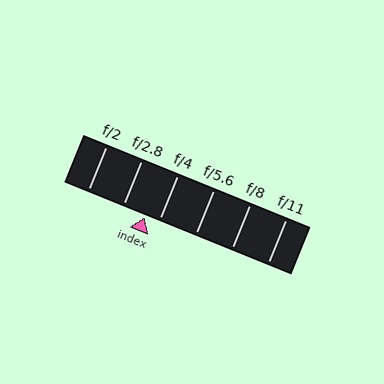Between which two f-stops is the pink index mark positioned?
The index mark is between f/2.8 and f/4.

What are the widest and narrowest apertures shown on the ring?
The widest aperture shown is f/2 and the narrowest is f/11.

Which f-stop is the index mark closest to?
The index mark is closest to f/4.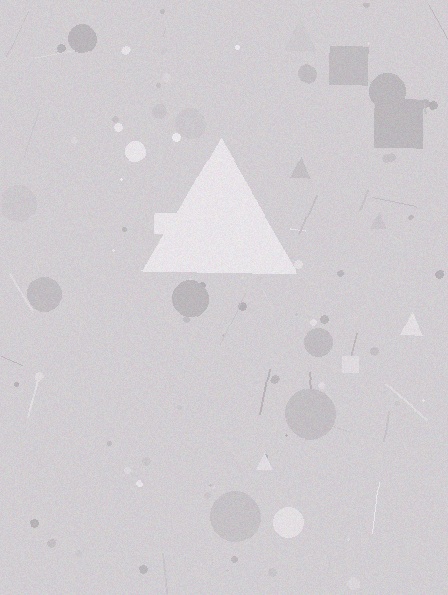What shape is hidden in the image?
A triangle is hidden in the image.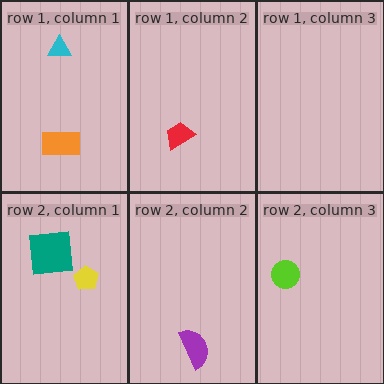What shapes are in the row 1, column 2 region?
The red trapezoid.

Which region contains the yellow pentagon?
The row 2, column 1 region.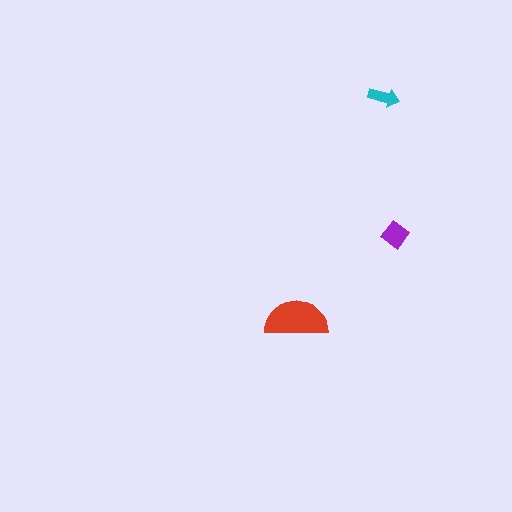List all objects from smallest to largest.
The cyan arrow, the purple diamond, the red semicircle.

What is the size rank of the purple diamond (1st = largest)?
2nd.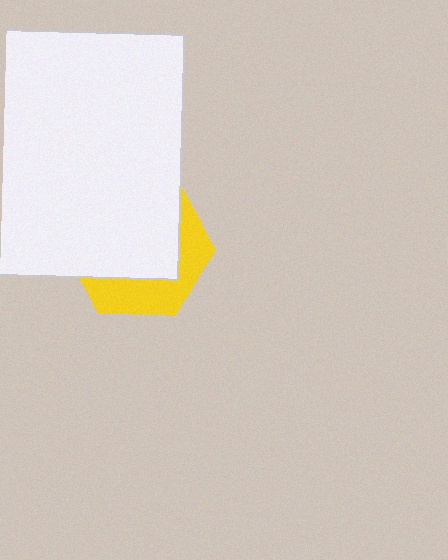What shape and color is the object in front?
The object in front is a white square.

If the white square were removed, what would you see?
You would see the complete yellow hexagon.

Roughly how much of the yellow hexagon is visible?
A small part of it is visible (roughly 35%).